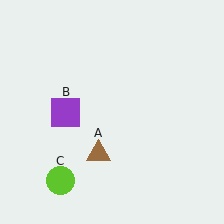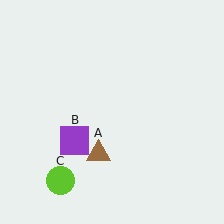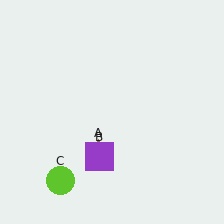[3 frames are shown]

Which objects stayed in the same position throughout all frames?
Brown triangle (object A) and lime circle (object C) remained stationary.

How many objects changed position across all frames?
1 object changed position: purple square (object B).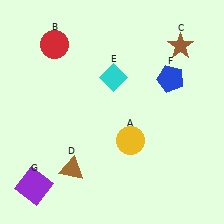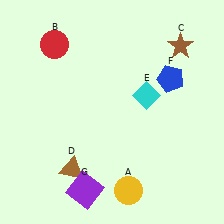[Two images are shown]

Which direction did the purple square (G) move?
The purple square (G) moved right.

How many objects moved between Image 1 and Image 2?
3 objects moved between the two images.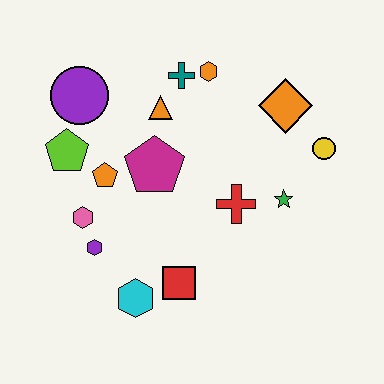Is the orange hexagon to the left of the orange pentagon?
No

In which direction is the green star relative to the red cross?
The green star is to the right of the red cross.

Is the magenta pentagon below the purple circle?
Yes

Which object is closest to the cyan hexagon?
The red square is closest to the cyan hexagon.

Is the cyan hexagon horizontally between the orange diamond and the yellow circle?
No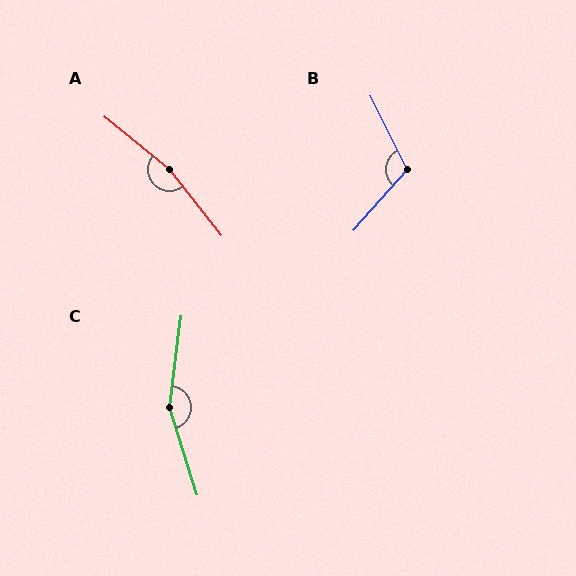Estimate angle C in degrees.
Approximately 155 degrees.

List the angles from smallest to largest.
B (112°), C (155°), A (168°).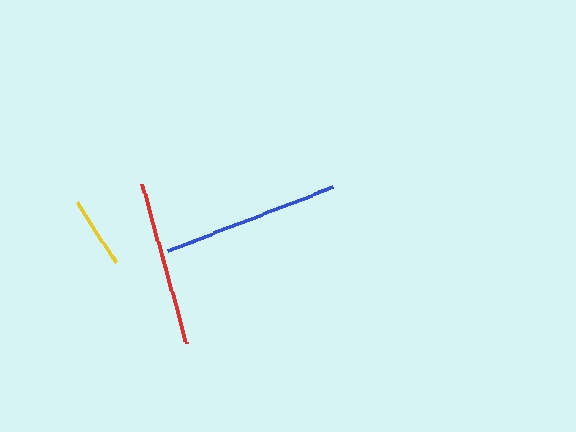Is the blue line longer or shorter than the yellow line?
The blue line is longer than the yellow line.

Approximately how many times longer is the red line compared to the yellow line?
The red line is approximately 2.3 times the length of the yellow line.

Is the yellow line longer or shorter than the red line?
The red line is longer than the yellow line.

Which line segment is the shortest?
The yellow line is the shortest at approximately 71 pixels.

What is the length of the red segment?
The red segment is approximately 165 pixels long.